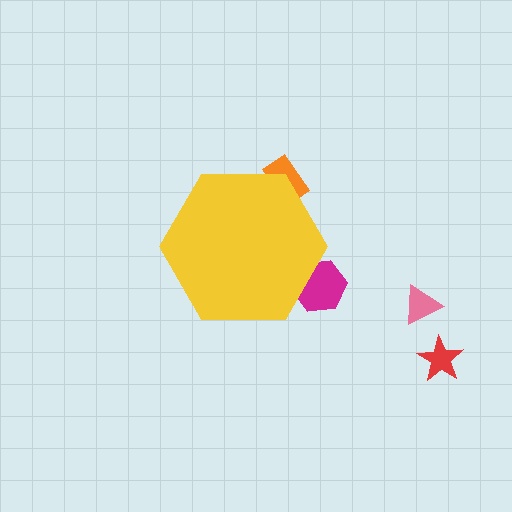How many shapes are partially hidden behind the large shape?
2 shapes are partially hidden.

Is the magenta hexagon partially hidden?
Yes, the magenta hexagon is partially hidden behind the yellow hexagon.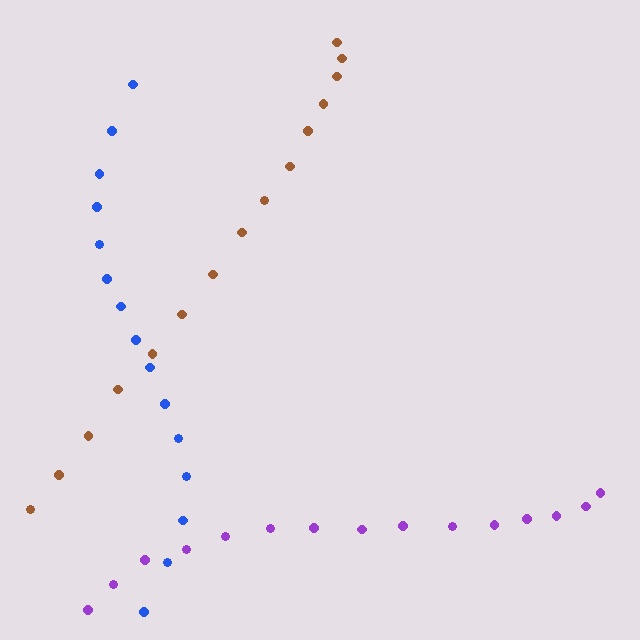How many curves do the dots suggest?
There are 3 distinct paths.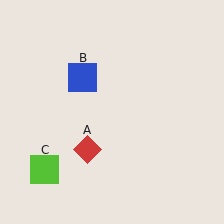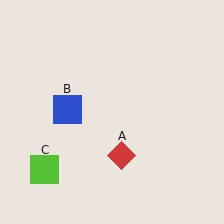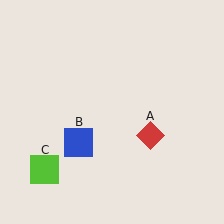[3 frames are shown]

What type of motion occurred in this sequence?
The red diamond (object A), blue square (object B) rotated counterclockwise around the center of the scene.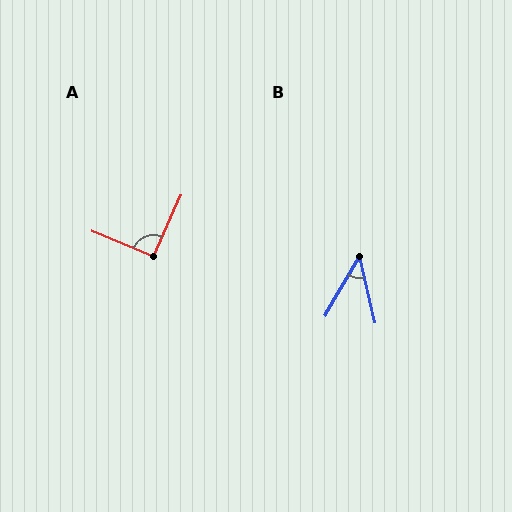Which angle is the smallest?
B, at approximately 43 degrees.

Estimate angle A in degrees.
Approximately 91 degrees.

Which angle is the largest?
A, at approximately 91 degrees.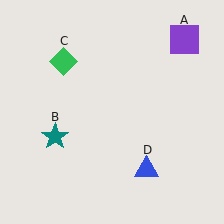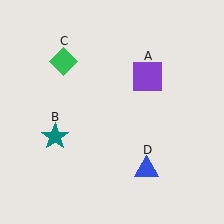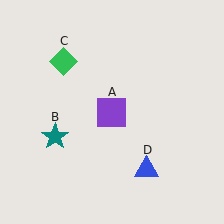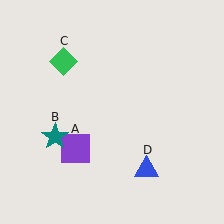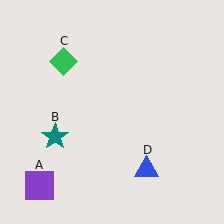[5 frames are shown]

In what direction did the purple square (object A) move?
The purple square (object A) moved down and to the left.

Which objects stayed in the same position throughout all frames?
Teal star (object B) and green diamond (object C) and blue triangle (object D) remained stationary.